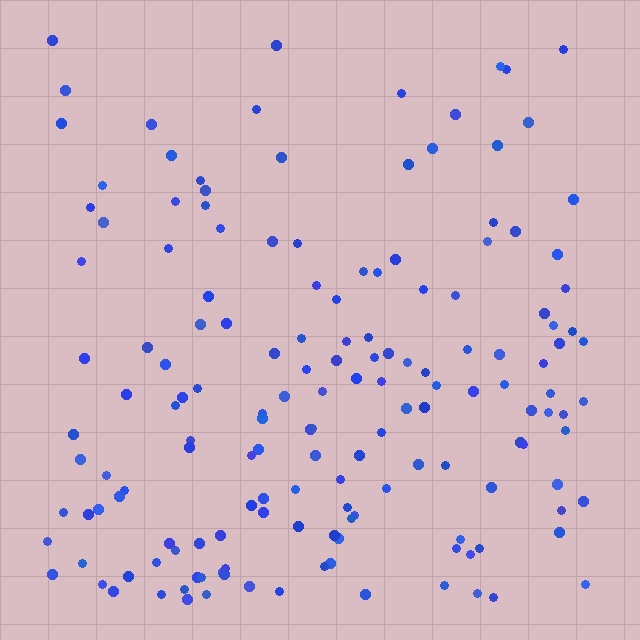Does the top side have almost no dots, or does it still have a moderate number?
Still a moderate number, just noticeably fewer than the bottom.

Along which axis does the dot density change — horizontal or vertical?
Vertical.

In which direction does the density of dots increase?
From top to bottom, with the bottom side densest.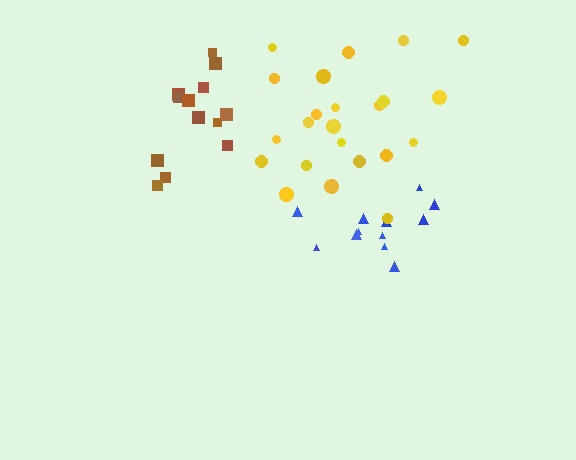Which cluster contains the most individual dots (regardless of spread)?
Yellow (23).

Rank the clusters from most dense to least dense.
brown, blue, yellow.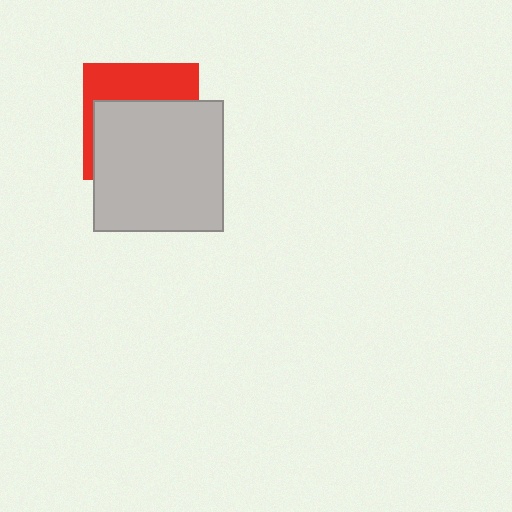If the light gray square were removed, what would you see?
You would see the complete red square.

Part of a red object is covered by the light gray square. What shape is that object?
It is a square.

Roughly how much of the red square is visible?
A small part of it is visible (roughly 37%).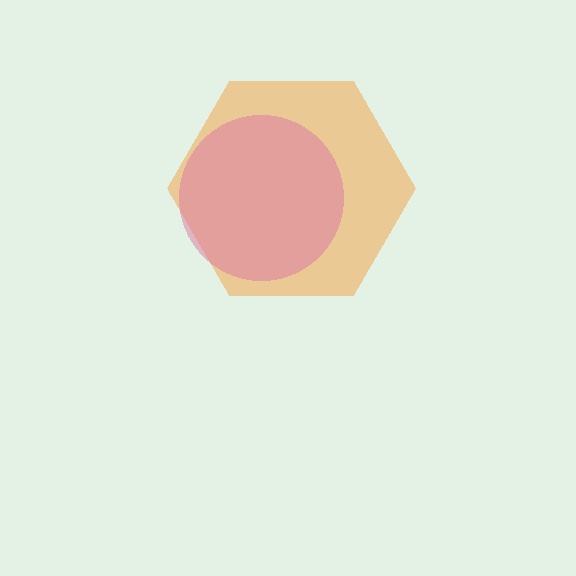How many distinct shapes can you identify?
There are 2 distinct shapes: an orange hexagon, a pink circle.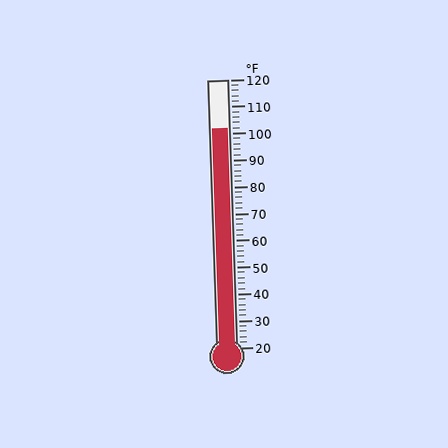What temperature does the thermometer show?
The thermometer shows approximately 102°F.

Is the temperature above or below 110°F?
The temperature is below 110°F.